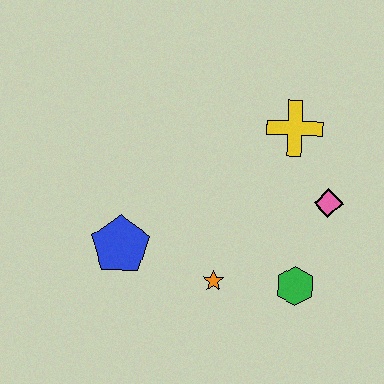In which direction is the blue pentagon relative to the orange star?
The blue pentagon is to the left of the orange star.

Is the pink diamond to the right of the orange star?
Yes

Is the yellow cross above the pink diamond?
Yes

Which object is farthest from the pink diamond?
The blue pentagon is farthest from the pink diamond.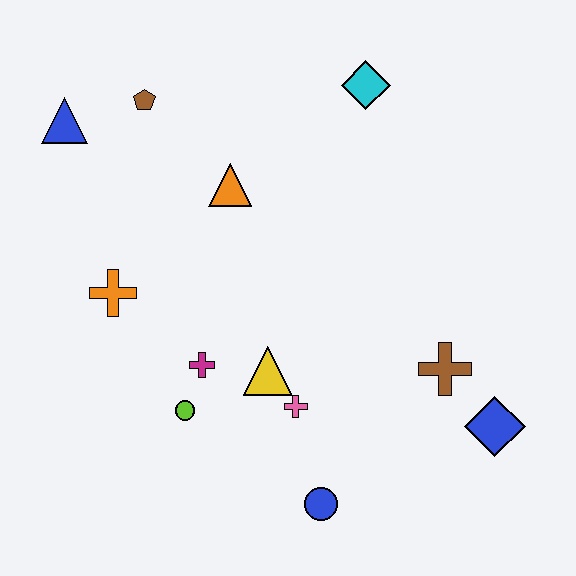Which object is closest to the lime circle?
The magenta cross is closest to the lime circle.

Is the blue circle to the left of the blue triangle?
No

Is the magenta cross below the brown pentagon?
Yes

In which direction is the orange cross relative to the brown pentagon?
The orange cross is below the brown pentagon.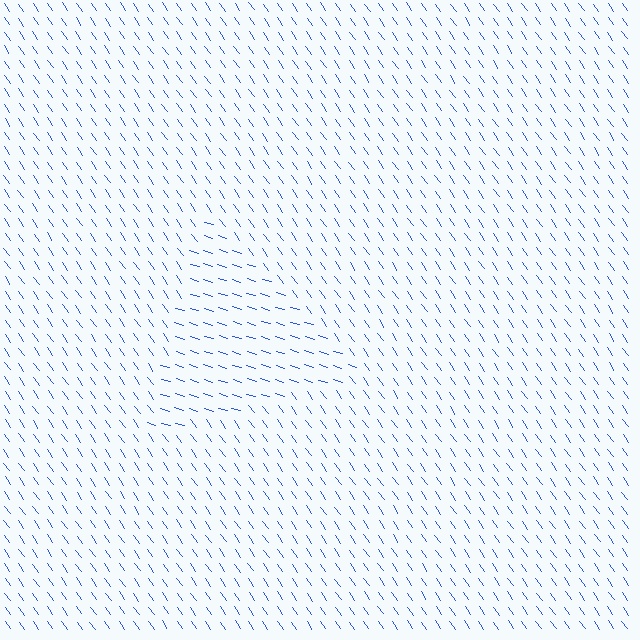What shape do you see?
I see a triangle.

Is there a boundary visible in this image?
Yes, there is a texture boundary formed by a change in line orientation.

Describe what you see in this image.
The image is filled with small blue line segments. A triangle region in the image has lines oriented differently from the surrounding lines, creating a visible texture boundary.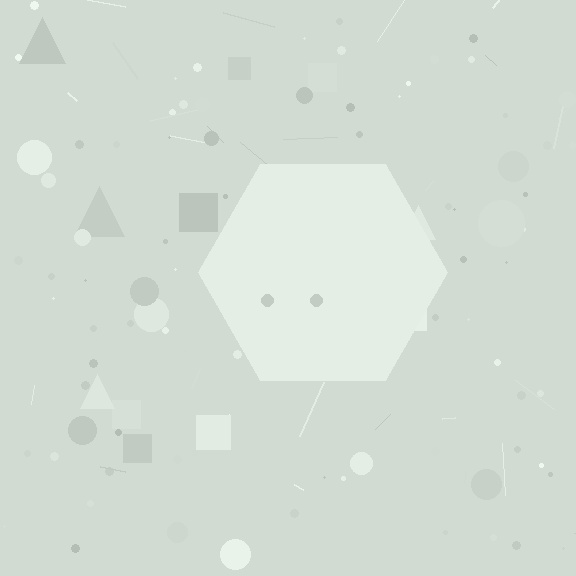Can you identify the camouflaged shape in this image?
The camouflaged shape is a hexagon.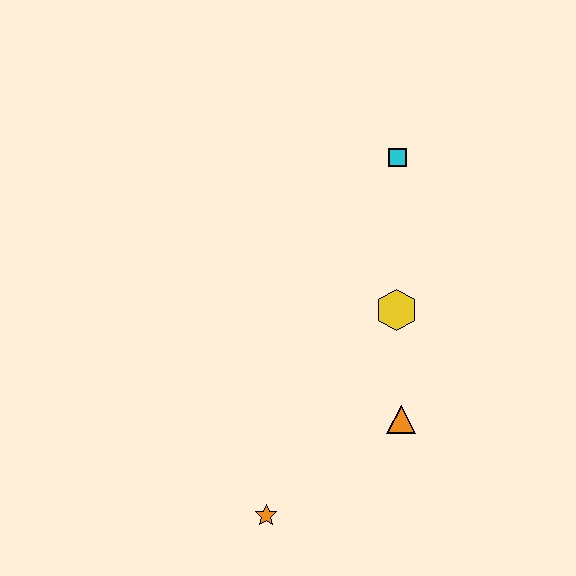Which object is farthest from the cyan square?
The orange star is farthest from the cyan square.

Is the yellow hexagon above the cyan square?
No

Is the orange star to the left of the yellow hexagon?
Yes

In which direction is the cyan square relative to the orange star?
The cyan square is above the orange star.